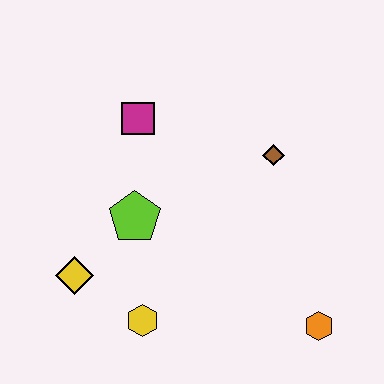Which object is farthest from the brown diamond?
The yellow diamond is farthest from the brown diamond.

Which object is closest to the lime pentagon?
The yellow diamond is closest to the lime pentagon.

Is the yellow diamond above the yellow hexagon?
Yes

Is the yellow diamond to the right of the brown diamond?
No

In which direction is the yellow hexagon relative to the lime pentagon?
The yellow hexagon is below the lime pentagon.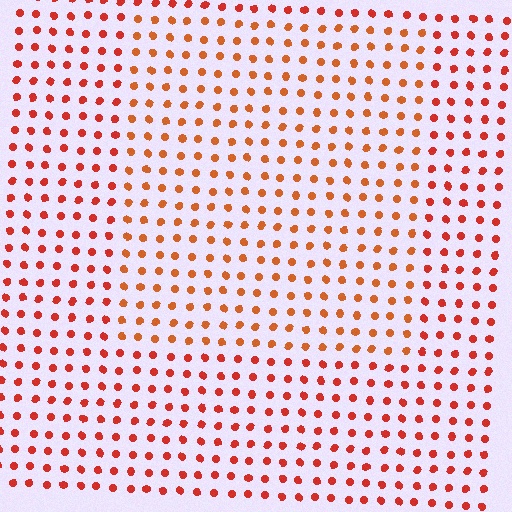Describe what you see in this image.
The image is filled with small red elements in a uniform arrangement. A rectangle-shaped region is visible where the elements are tinted to a slightly different hue, forming a subtle color boundary.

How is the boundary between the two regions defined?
The boundary is defined purely by a slight shift in hue (about 19 degrees). Spacing, size, and orientation are identical on both sides.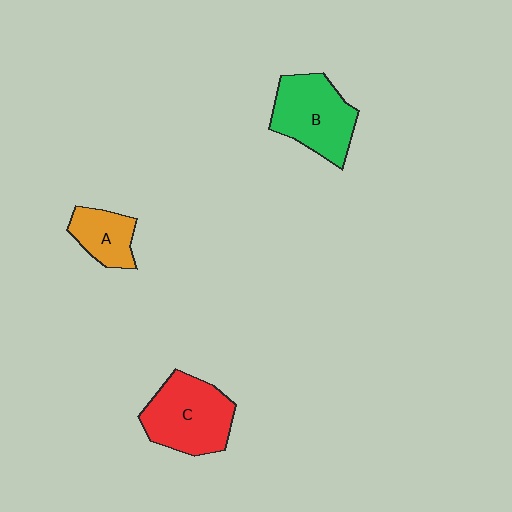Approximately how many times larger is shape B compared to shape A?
Approximately 1.8 times.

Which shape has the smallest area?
Shape A (orange).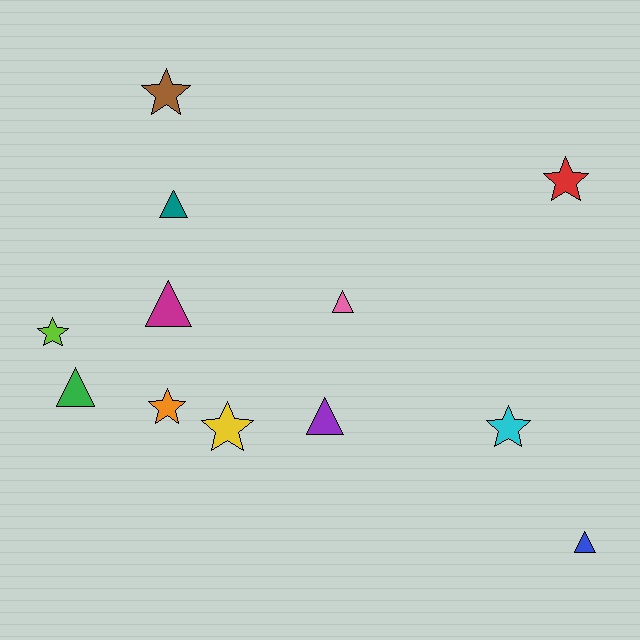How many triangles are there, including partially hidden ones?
There are 6 triangles.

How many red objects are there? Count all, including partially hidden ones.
There is 1 red object.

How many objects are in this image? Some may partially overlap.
There are 12 objects.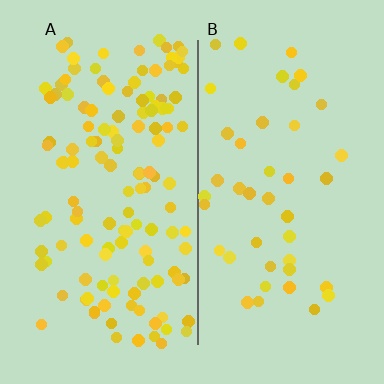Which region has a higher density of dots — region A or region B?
A (the left).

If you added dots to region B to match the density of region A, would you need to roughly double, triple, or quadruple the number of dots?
Approximately triple.